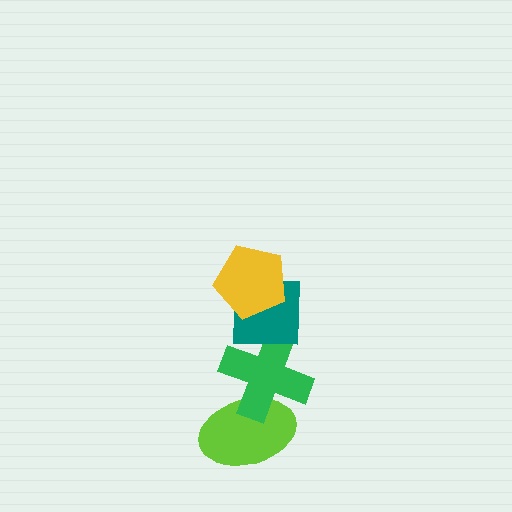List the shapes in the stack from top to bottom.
From top to bottom: the yellow pentagon, the teal square, the green cross, the lime ellipse.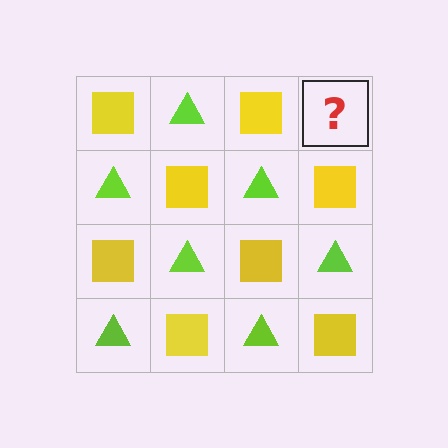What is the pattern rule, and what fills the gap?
The rule is that it alternates yellow square and lime triangle in a checkerboard pattern. The gap should be filled with a lime triangle.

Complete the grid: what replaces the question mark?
The question mark should be replaced with a lime triangle.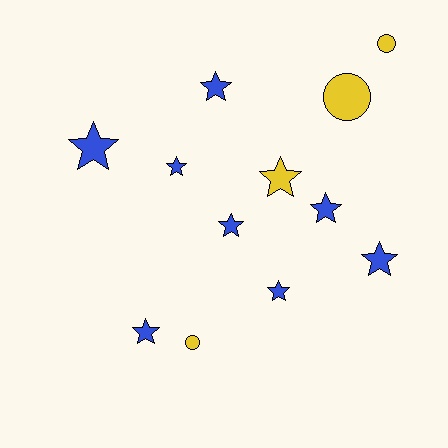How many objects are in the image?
There are 12 objects.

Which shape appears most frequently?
Star, with 9 objects.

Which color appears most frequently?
Blue, with 8 objects.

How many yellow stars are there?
There is 1 yellow star.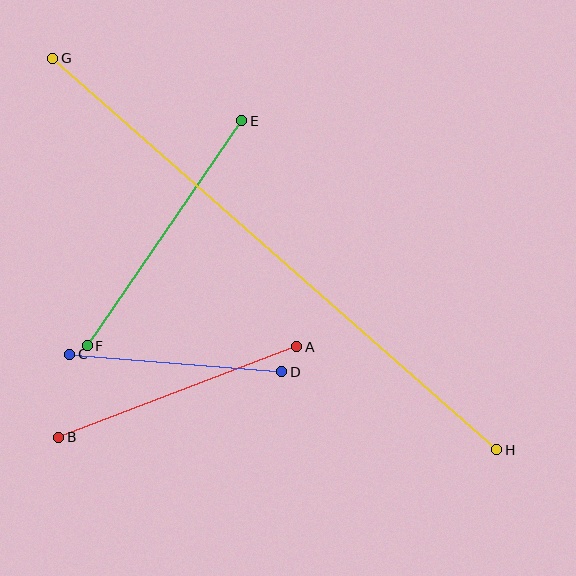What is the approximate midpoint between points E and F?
The midpoint is at approximately (164, 233) pixels.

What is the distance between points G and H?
The distance is approximately 592 pixels.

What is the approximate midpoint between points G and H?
The midpoint is at approximately (275, 254) pixels.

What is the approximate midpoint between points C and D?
The midpoint is at approximately (176, 363) pixels.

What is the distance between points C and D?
The distance is approximately 213 pixels.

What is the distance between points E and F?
The distance is approximately 273 pixels.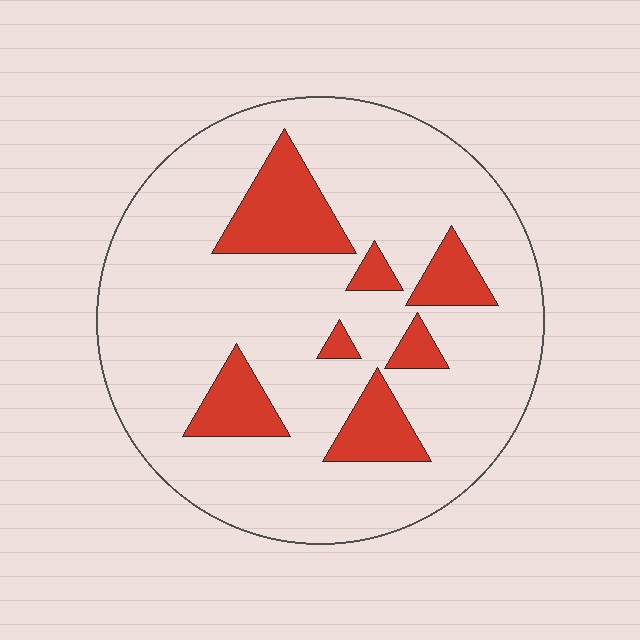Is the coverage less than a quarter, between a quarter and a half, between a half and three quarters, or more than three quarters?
Less than a quarter.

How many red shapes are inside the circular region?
7.